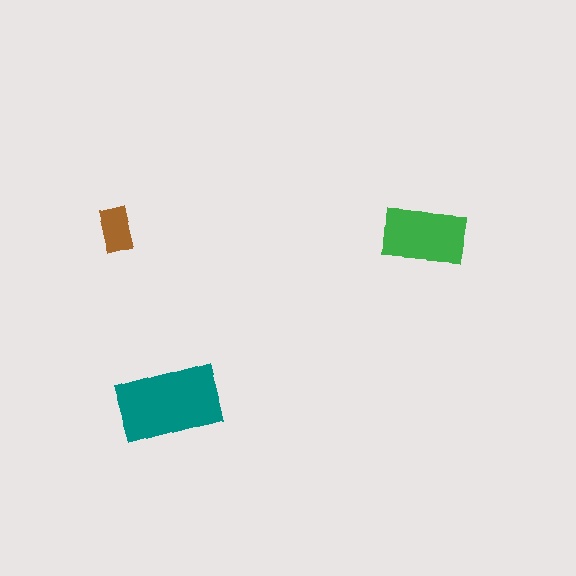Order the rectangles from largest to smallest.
the teal one, the green one, the brown one.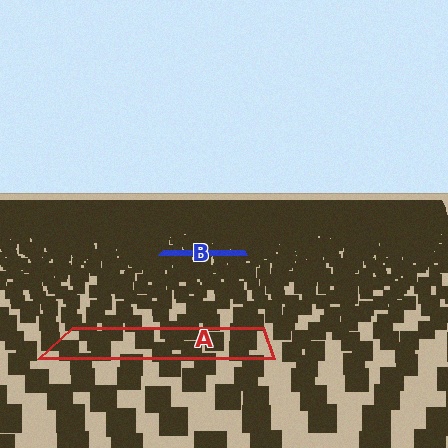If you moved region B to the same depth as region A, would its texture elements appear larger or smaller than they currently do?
They would appear larger. At a closer depth, the same texture elements are projected at a bigger on-screen size.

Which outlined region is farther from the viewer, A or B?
Region B is farther from the viewer — the texture elements inside it appear smaller and more densely packed.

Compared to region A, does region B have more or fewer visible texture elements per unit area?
Region B has more texture elements per unit area — they are packed more densely because it is farther away.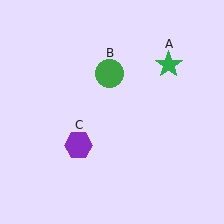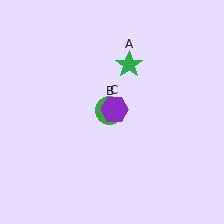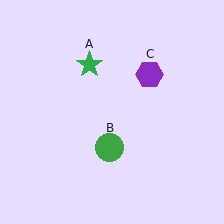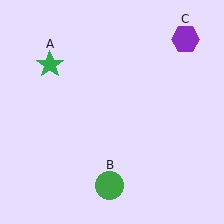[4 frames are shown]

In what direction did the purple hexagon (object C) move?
The purple hexagon (object C) moved up and to the right.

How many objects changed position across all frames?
3 objects changed position: green star (object A), green circle (object B), purple hexagon (object C).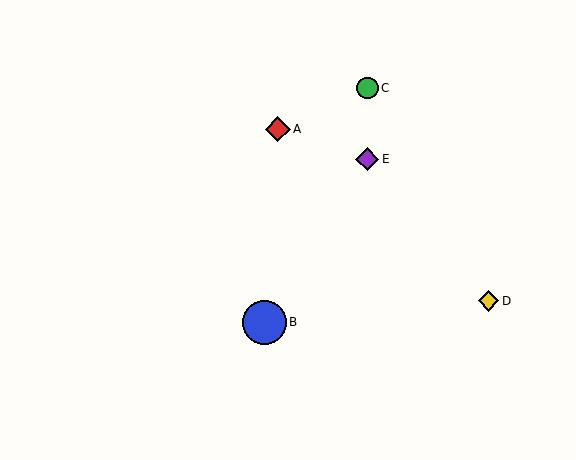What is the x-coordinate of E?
Object E is at x≈367.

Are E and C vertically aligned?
Yes, both are at x≈367.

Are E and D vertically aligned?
No, E is at x≈367 and D is at x≈489.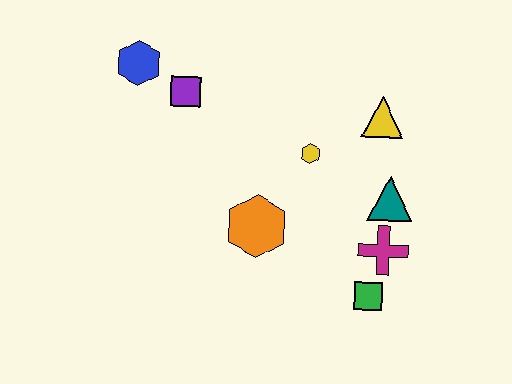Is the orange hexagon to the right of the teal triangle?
No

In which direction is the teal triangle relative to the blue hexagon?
The teal triangle is to the right of the blue hexagon.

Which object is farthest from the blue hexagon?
The green square is farthest from the blue hexagon.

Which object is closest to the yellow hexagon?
The yellow triangle is closest to the yellow hexagon.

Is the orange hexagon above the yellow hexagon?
No